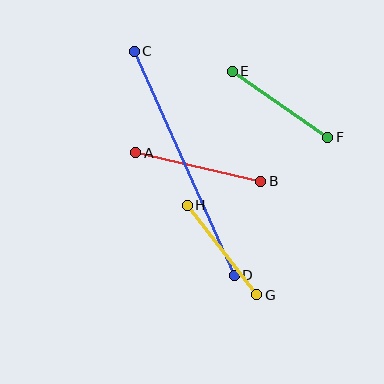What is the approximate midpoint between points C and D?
The midpoint is at approximately (184, 163) pixels.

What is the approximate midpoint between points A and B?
The midpoint is at approximately (198, 167) pixels.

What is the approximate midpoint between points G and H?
The midpoint is at approximately (222, 250) pixels.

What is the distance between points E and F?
The distance is approximately 116 pixels.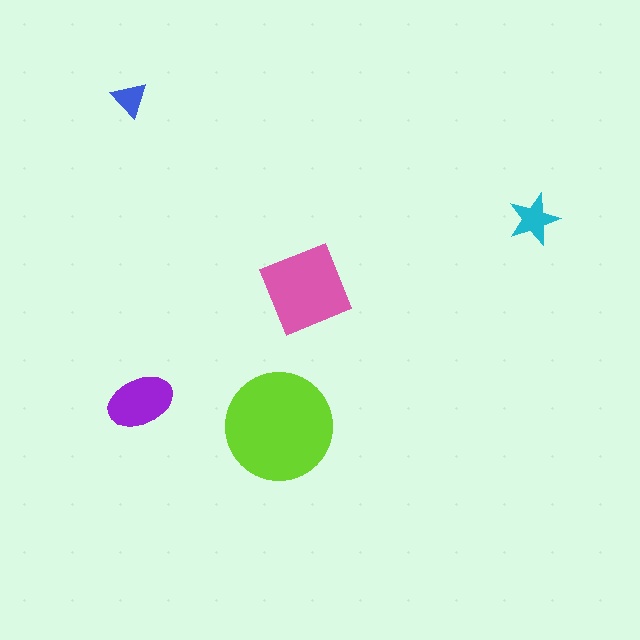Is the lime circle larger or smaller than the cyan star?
Larger.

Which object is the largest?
The lime circle.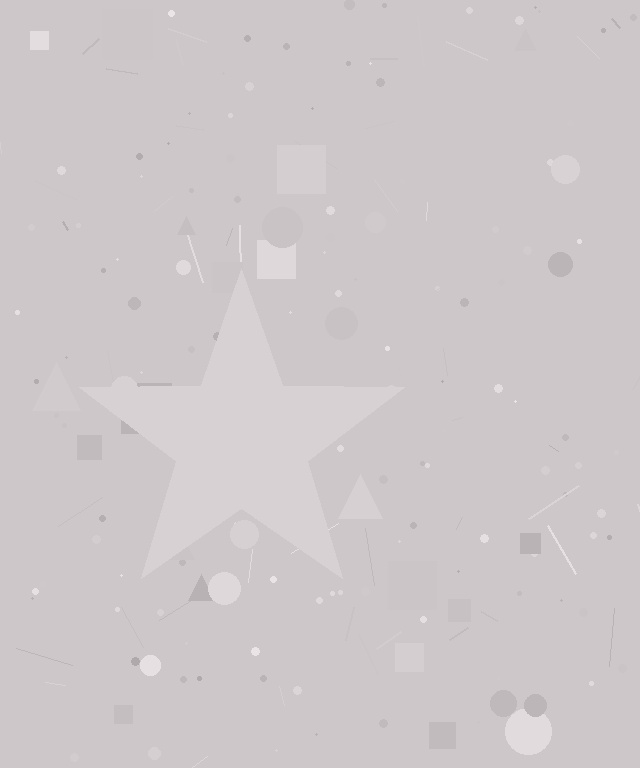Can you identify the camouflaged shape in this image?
The camouflaged shape is a star.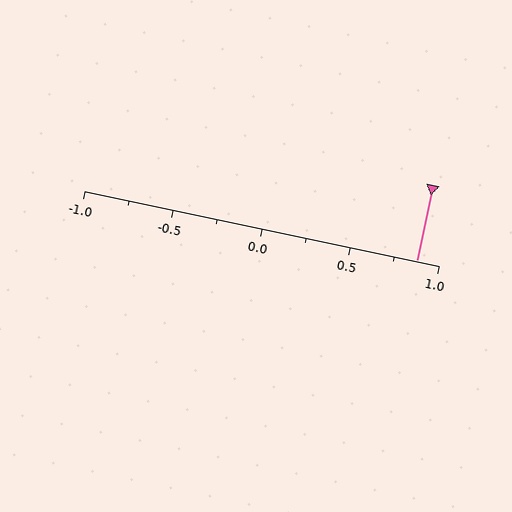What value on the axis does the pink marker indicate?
The marker indicates approximately 0.88.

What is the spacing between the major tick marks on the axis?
The major ticks are spaced 0.5 apart.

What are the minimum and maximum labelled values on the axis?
The axis runs from -1.0 to 1.0.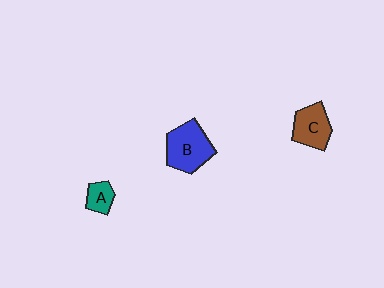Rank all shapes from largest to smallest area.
From largest to smallest: B (blue), C (brown), A (teal).